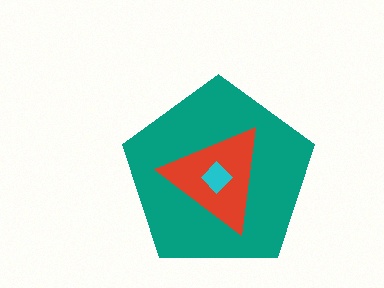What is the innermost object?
The cyan diamond.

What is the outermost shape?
The teal pentagon.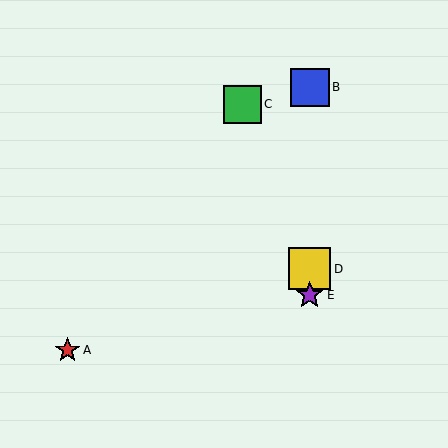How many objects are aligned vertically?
3 objects (B, D, E) are aligned vertically.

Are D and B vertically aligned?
Yes, both are at x≈310.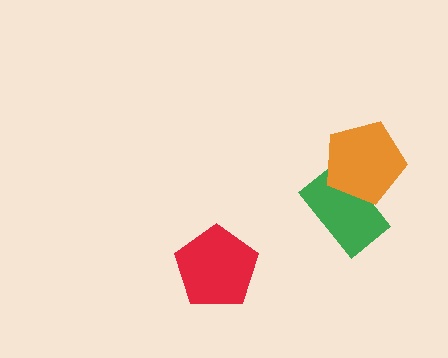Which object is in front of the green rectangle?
The orange pentagon is in front of the green rectangle.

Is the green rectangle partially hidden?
Yes, it is partially covered by another shape.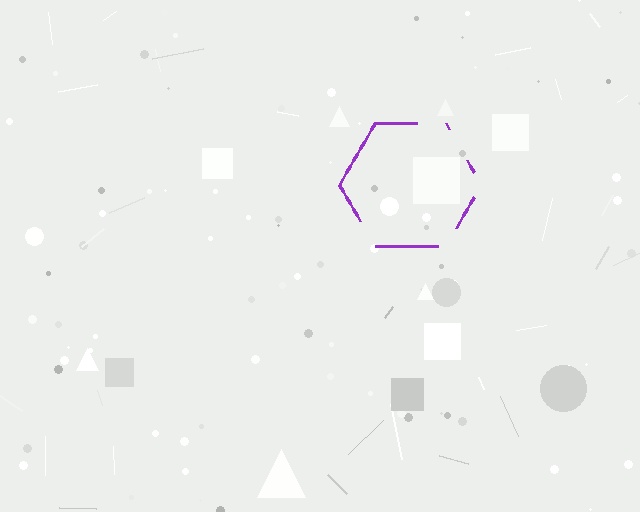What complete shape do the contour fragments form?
The contour fragments form a hexagon.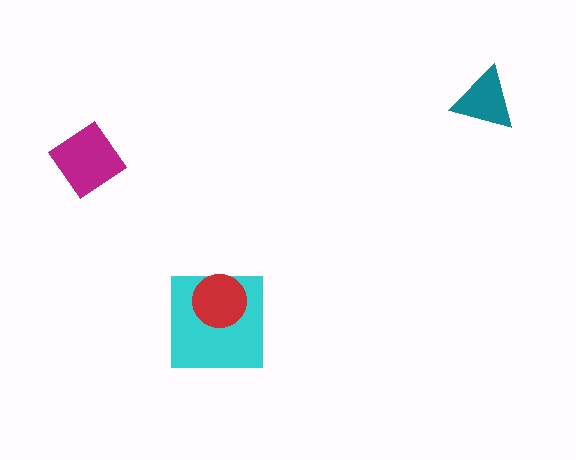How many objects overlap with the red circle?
1 object overlaps with the red circle.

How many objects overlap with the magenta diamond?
0 objects overlap with the magenta diamond.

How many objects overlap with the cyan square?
1 object overlaps with the cyan square.